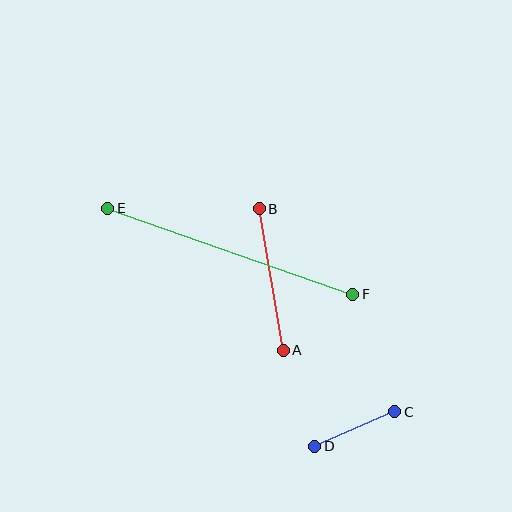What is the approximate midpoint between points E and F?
The midpoint is at approximately (230, 251) pixels.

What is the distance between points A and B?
The distance is approximately 144 pixels.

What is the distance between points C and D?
The distance is approximately 87 pixels.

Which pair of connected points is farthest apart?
Points E and F are farthest apart.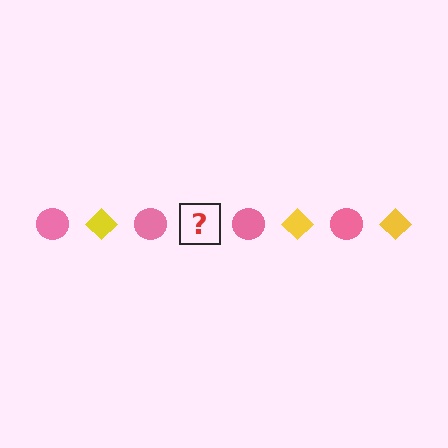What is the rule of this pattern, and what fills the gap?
The rule is that the pattern alternates between pink circle and yellow diamond. The gap should be filled with a yellow diamond.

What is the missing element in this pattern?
The missing element is a yellow diamond.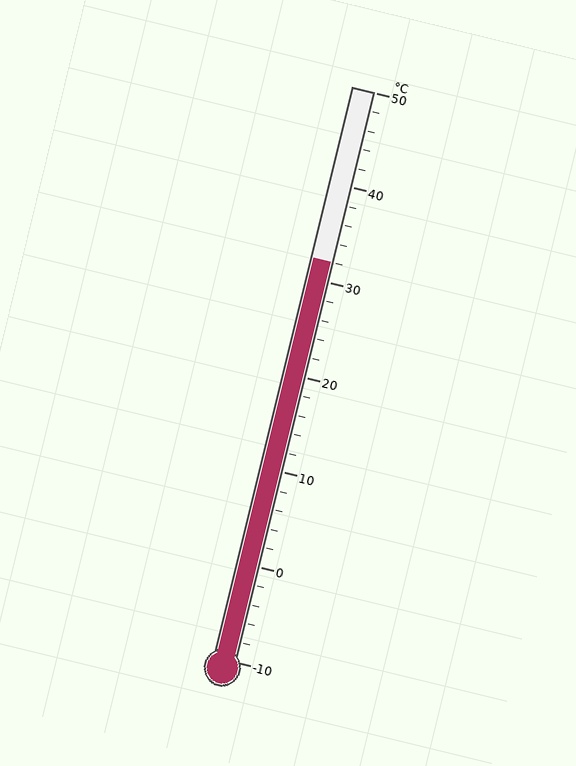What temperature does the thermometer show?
The thermometer shows approximately 32°C.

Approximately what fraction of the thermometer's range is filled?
The thermometer is filled to approximately 70% of its range.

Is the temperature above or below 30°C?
The temperature is above 30°C.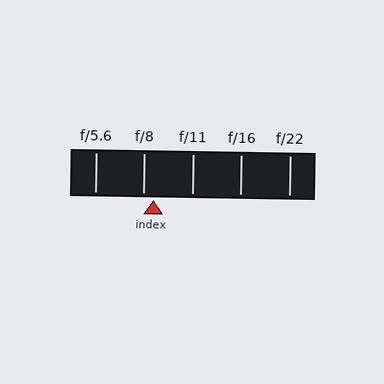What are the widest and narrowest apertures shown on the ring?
The widest aperture shown is f/5.6 and the narrowest is f/22.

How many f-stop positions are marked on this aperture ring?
There are 5 f-stop positions marked.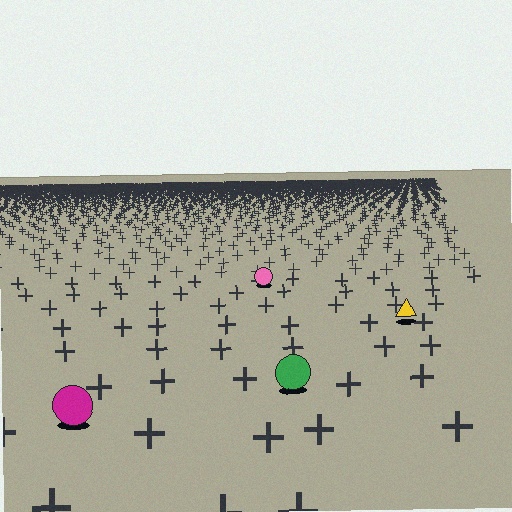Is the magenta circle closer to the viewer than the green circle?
Yes. The magenta circle is closer — you can tell from the texture gradient: the ground texture is coarser near it.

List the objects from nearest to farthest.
From nearest to farthest: the magenta circle, the green circle, the yellow triangle, the pink circle.